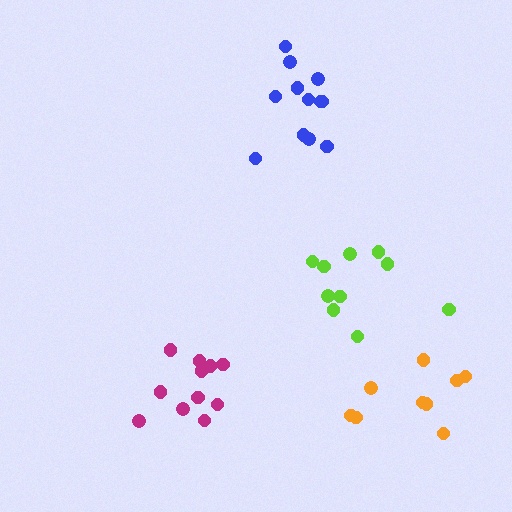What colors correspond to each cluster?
The clusters are colored: magenta, lime, orange, blue.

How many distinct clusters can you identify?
There are 4 distinct clusters.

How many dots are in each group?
Group 1: 11 dots, Group 2: 10 dots, Group 3: 9 dots, Group 4: 12 dots (42 total).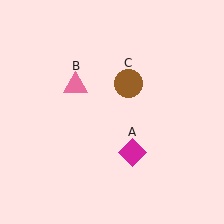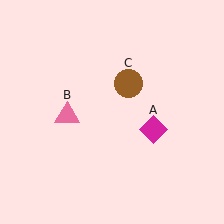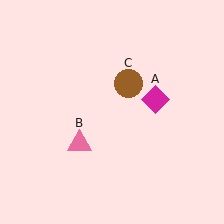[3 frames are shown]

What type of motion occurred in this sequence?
The magenta diamond (object A), pink triangle (object B) rotated counterclockwise around the center of the scene.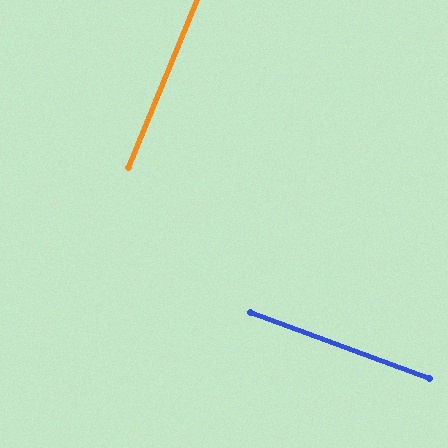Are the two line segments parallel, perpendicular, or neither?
Perpendicular — they meet at approximately 88°.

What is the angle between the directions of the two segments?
Approximately 88 degrees.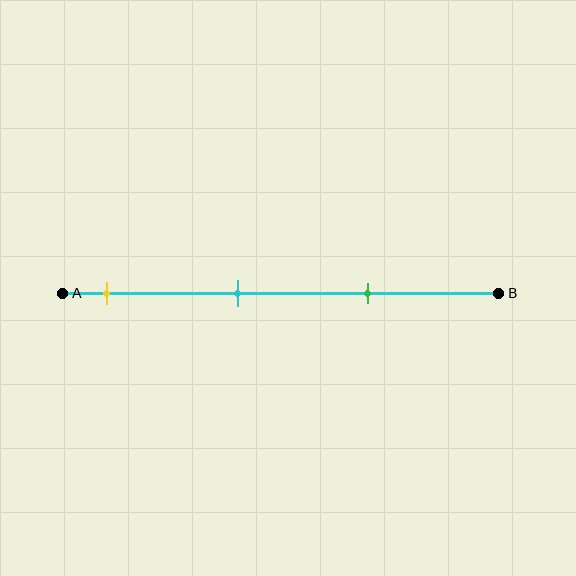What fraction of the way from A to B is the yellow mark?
The yellow mark is approximately 10% (0.1) of the way from A to B.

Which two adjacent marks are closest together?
The cyan and green marks are the closest adjacent pair.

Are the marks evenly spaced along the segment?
Yes, the marks are approximately evenly spaced.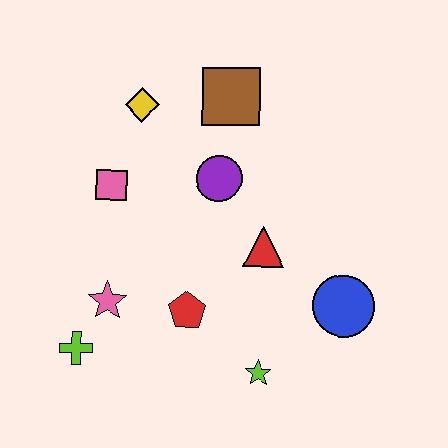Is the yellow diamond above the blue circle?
Yes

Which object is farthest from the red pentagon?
The brown square is farthest from the red pentagon.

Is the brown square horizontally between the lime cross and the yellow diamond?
No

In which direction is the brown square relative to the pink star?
The brown square is above the pink star.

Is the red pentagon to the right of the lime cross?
Yes